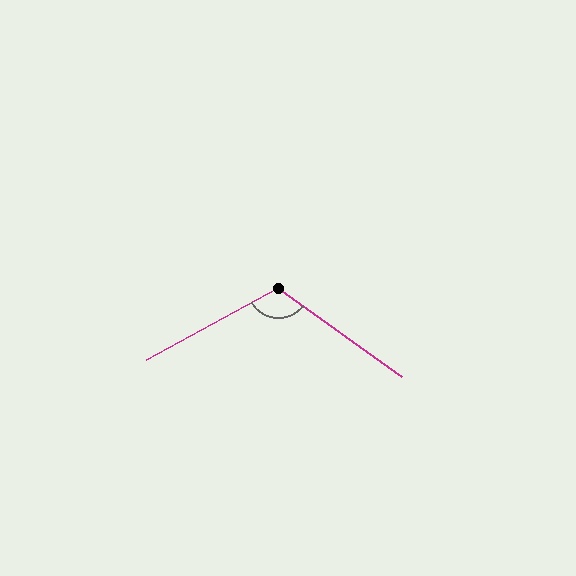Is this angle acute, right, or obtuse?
It is obtuse.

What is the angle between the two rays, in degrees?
Approximately 115 degrees.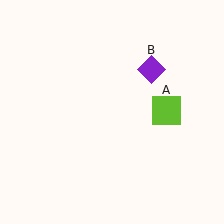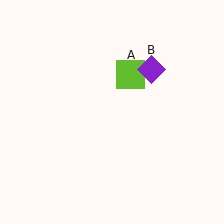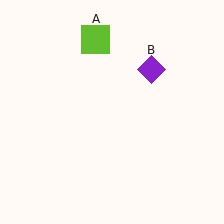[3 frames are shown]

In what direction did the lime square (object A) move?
The lime square (object A) moved up and to the left.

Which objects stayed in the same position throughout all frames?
Purple diamond (object B) remained stationary.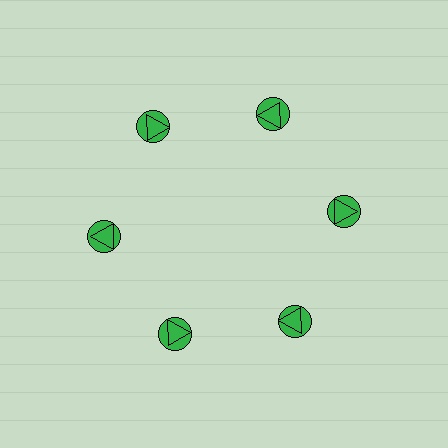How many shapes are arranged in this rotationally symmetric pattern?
There are 12 shapes, arranged in 6 groups of 2.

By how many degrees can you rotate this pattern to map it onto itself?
The pattern maps onto itself every 60 degrees of rotation.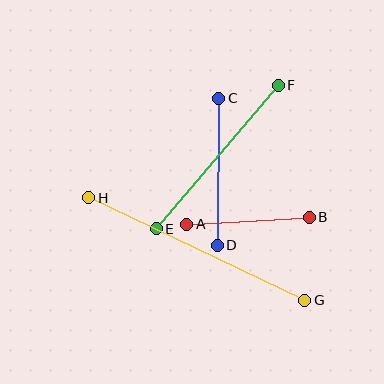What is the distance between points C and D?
The distance is approximately 147 pixels.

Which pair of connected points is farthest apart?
Points G and H are farthest apart.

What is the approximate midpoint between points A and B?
The midpoint is at approximately (248, 221) pixels.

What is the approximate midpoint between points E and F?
The midpoint is at approximately (217, 157) pixels.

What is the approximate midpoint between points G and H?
The midpoint is at approximately (197, 249) pixels.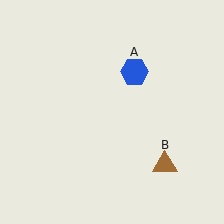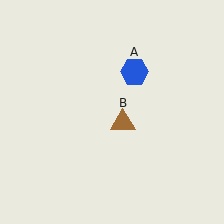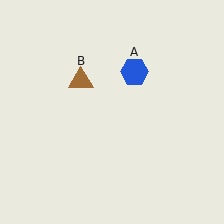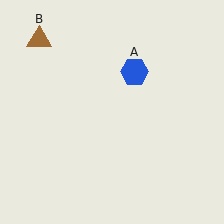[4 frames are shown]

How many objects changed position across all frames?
1 object changed position: brown triangle (object B).